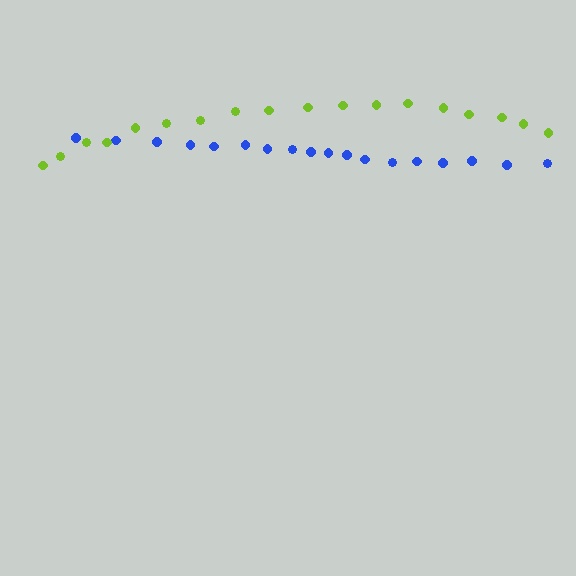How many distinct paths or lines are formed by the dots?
There are 2 distinct paths.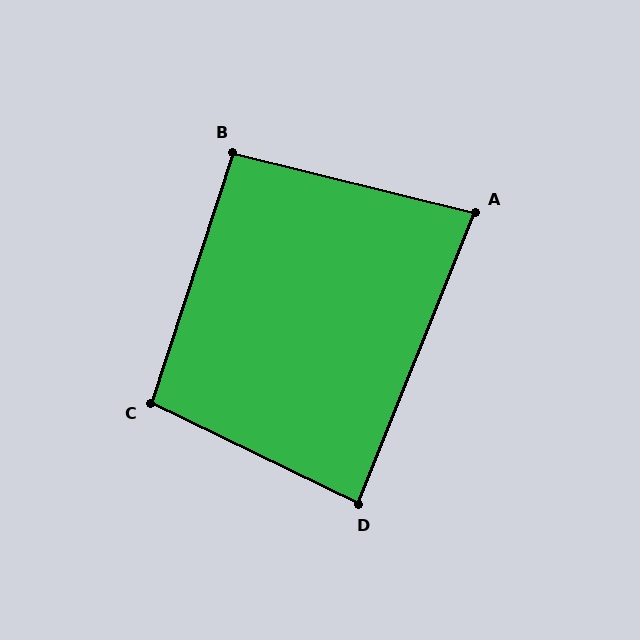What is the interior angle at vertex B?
Approximately 94 degrees (approximately right).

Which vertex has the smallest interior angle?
A, at approximately 82 degrees.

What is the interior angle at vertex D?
Approximately 86 degrees (approximately right).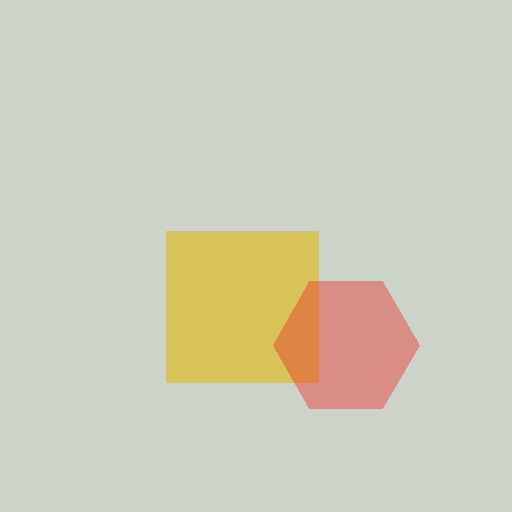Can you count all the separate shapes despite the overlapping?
Yes, there are 2 separate shapes.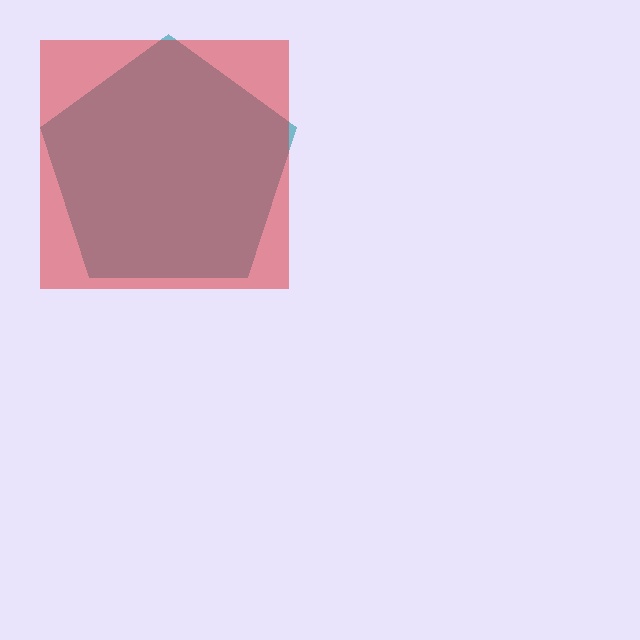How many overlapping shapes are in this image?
There are 2 overlapping shapes in the image.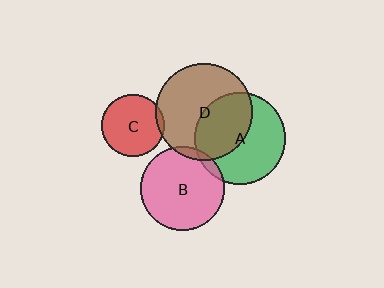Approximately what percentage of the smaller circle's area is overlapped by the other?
Approximately 5%.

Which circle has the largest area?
Circle D (brown).